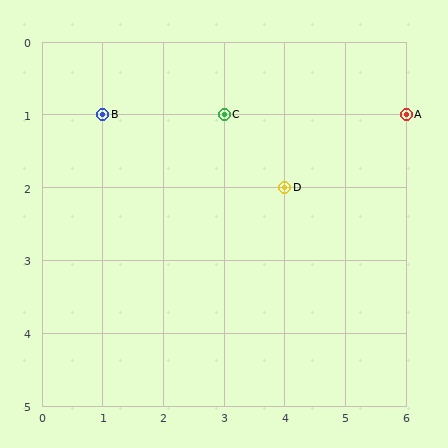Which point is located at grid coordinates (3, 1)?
Point C is at (3, 1).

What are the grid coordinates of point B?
Point B is at grid coordinates (1, 1).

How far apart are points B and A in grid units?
Points B and A are 5 columns apart.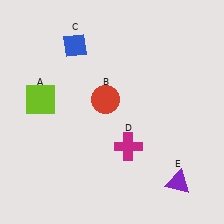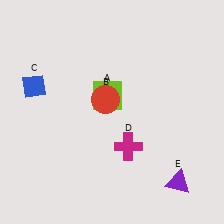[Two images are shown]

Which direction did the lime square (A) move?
The lime square (A) moved right.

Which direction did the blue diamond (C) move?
The blue diamond (C) moved left.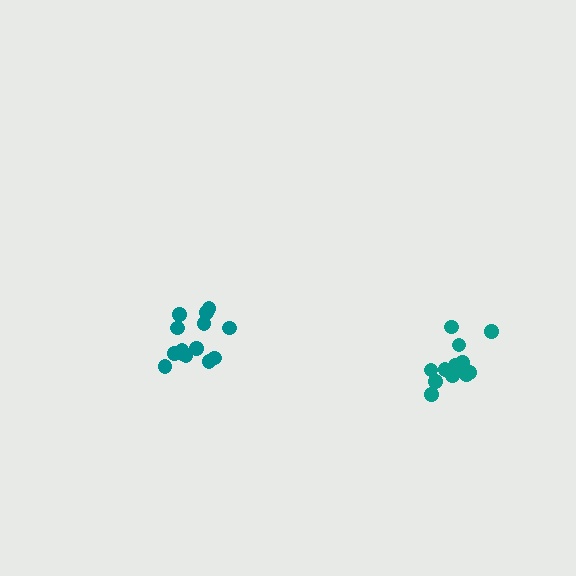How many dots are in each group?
Group 1: 14 dots, Group 2: 13 dots (27 total).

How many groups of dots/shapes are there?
There are 2 groups.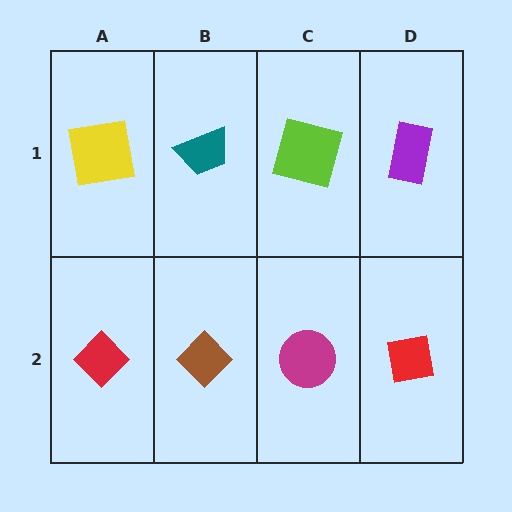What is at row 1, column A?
A yellow square.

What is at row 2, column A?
A red diamond.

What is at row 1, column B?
A teal trapezoid.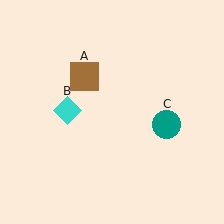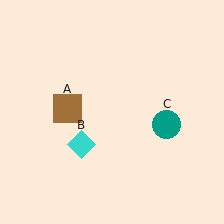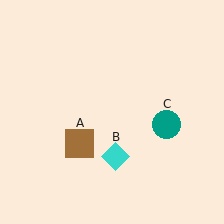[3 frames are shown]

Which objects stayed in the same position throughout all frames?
Teal circle (object C) remained stationary.